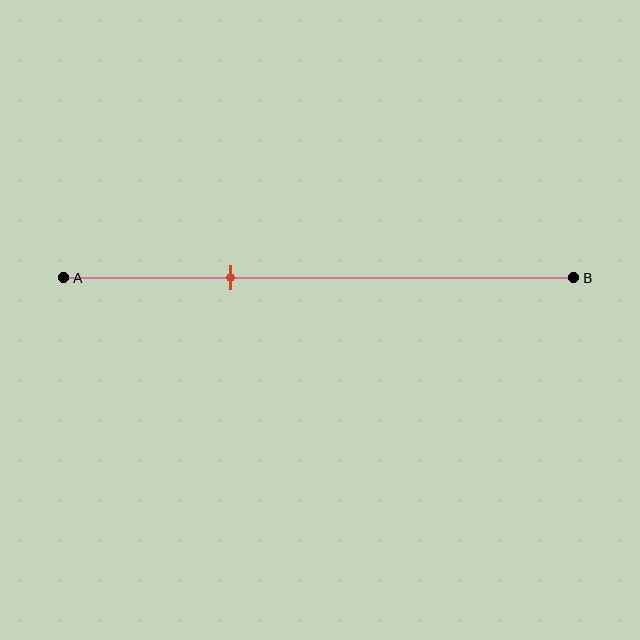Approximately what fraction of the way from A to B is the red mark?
The red mark is approximately 35% of the way from A to B.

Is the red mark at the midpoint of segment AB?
No, the mark is at about 35% from A, not at the 50% midpoint.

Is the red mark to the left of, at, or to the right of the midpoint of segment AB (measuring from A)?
The red mark is to the left of the midpoint of segment AB.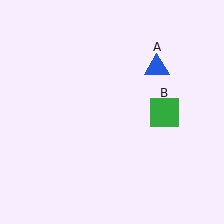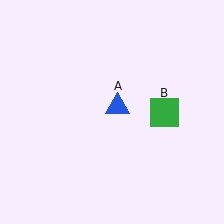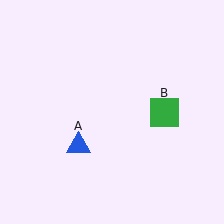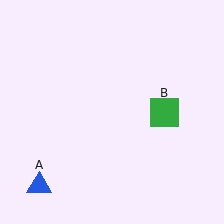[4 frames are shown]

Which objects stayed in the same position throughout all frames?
Green square (object B) remained stationary.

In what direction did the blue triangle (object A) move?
The blue triangle (object A) moved down and to the left.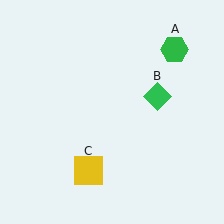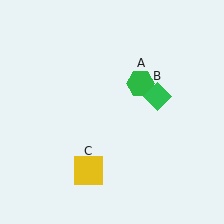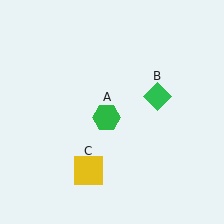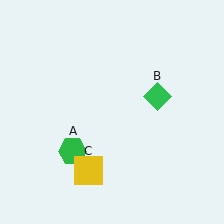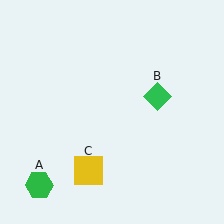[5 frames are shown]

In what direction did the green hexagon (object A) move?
The green hexagon (object A) moved down and to the left.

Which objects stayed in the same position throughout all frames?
Green diamond (object B) and yellow square (object C) remained stationary.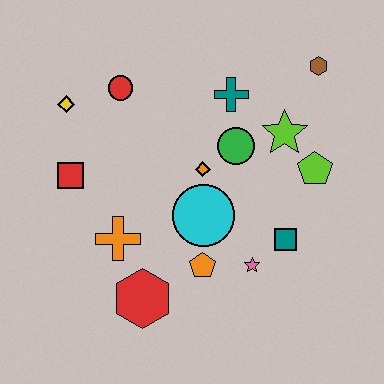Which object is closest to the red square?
The yellow diamond is closest to the red square.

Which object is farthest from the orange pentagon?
The brown hexagon is farthest from the orange pentagon.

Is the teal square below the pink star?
No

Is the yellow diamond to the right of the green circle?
No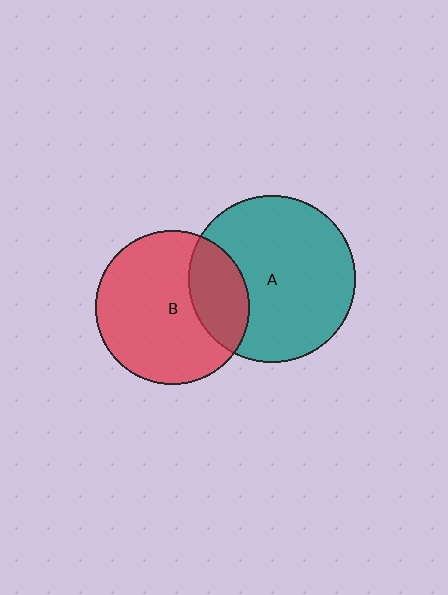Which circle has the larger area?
Circle A (teal).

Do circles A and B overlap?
Yes.